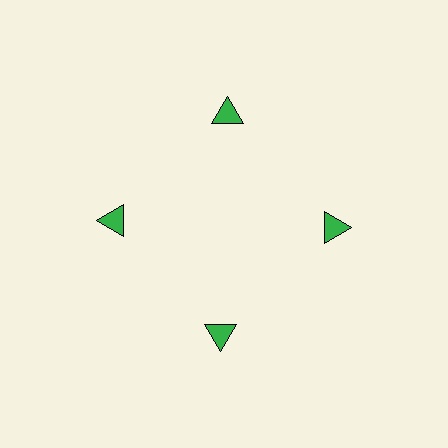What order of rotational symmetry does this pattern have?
This pattern has 4-fold rotational symmetry.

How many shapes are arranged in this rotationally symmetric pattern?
There are 4 shapes, arranged in 4 groups of 1.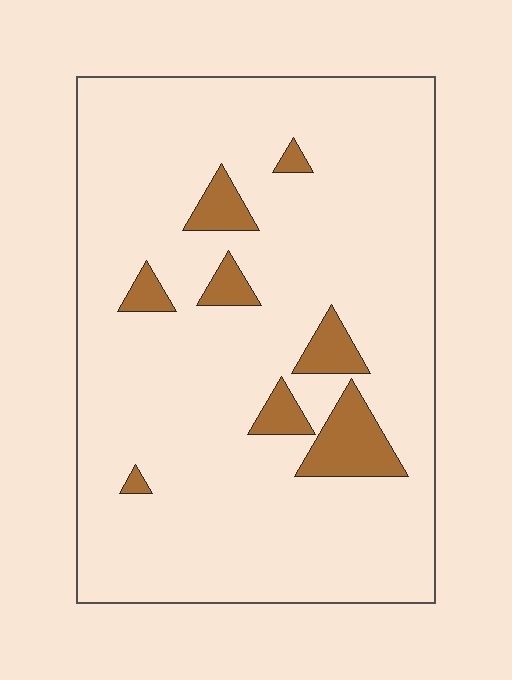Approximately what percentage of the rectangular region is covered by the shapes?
Approximately 10%.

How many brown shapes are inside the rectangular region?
8.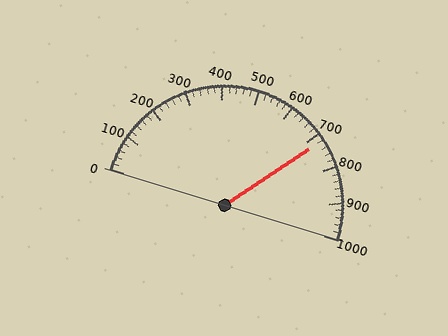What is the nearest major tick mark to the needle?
The nearest major tick mark is 700.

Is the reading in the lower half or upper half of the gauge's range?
The reading is in the upper half of the range (0 to 1000).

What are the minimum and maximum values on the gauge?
The gauge ranges from 0 to 1000.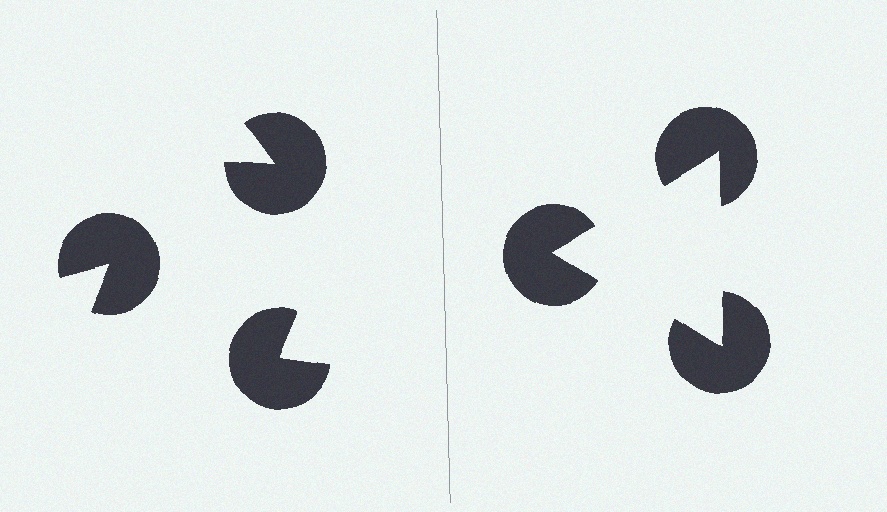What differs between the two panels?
The pac-man discs are positioned identically on both sides; only the wedge orientations differ. On the right they align to a triangle; on the left they are misaligned.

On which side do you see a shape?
An illusory triangle appears on the right side. On the left side the wedge cuts are rotated, so no coherent shape forms.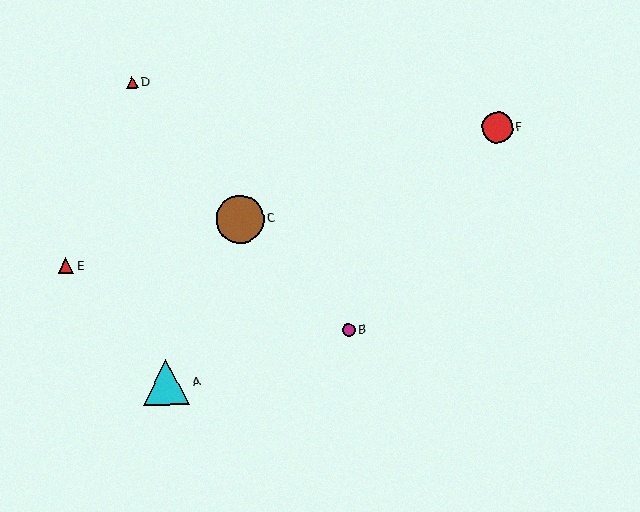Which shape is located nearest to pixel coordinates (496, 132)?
The red circle (labeled F) at (497, 128) is nearest to that location.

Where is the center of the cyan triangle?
The center of the cyan triangle is at (166, 382).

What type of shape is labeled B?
Shape B is a magenta circle.